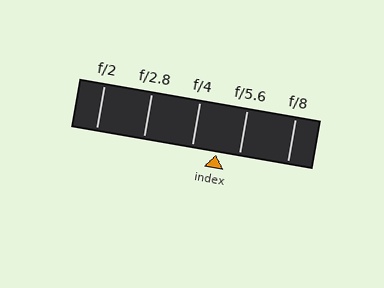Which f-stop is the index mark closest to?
The index mark is closest to f/5.6.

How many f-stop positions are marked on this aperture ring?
There are 5 f-stop positions marked.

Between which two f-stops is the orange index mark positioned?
The index mark is between f/4 and f/5.6.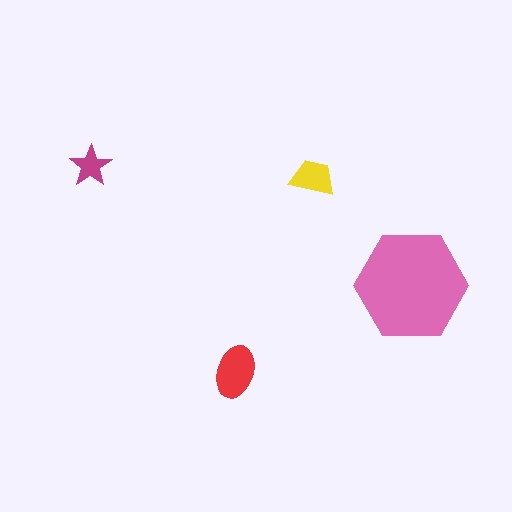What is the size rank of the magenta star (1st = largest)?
4th.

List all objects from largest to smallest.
The pink hexagon, the red ellipse, the yellow trapezoid, the magenta star.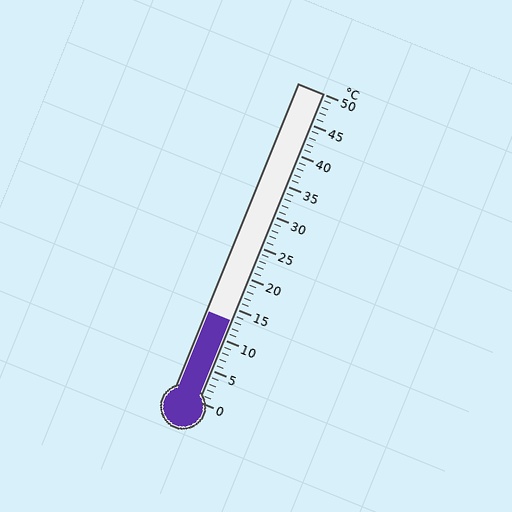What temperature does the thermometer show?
The thermometer shows approximately 13°C.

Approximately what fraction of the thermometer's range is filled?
The thermometer is filled to approximately 25% of its range.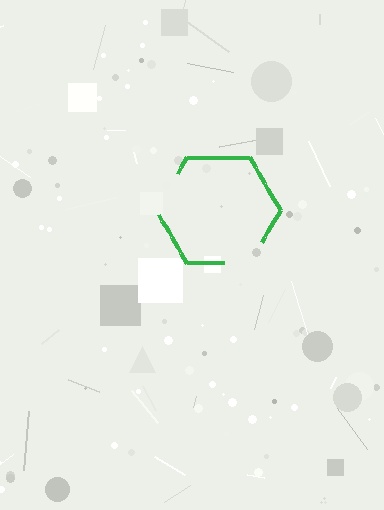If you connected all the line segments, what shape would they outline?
They would outline a hexagon.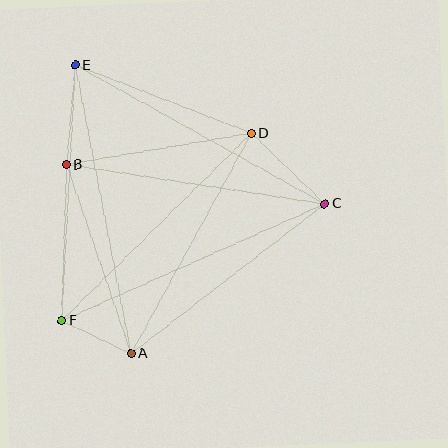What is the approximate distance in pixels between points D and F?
The distance between D and F is approximately 266 pixels.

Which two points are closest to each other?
Points A and F are closest to each other.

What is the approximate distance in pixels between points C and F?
The distance between C and F is approximately 288 pixels.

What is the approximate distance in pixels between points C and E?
The distance between C and E is approximately 286 pixels.